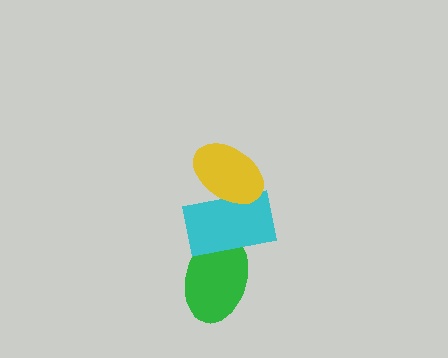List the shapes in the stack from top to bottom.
From top to bottom: the yellow ellipse, the cyan rectangle, the green ellipse.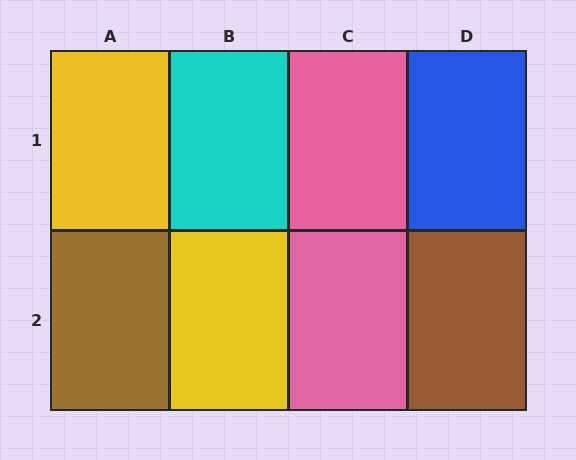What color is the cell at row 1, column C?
Pink.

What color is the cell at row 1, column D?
Blue.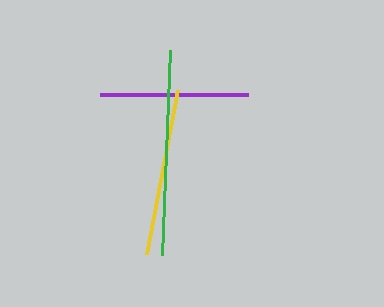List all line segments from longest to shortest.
From longest to shortest: green, yellow, purple.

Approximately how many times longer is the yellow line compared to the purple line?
The yellow line is approximately 1.1 times the length of the purple line.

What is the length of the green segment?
The green segment is approximately 205 pixels long.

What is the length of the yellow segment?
The yellow segment is approximately 167 pixels long.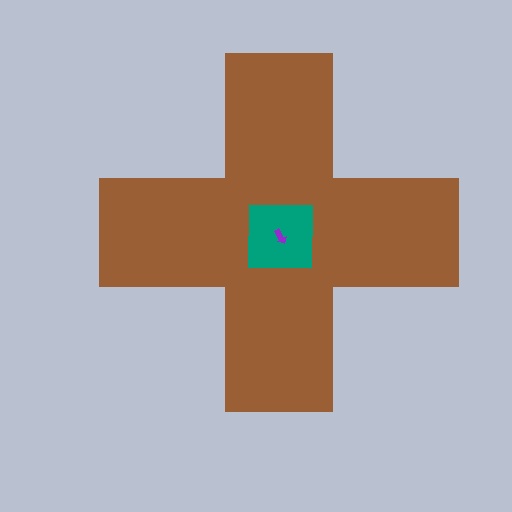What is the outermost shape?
The brown cross.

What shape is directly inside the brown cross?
The teal square.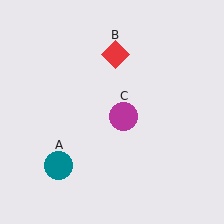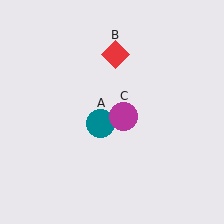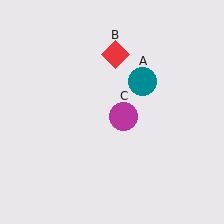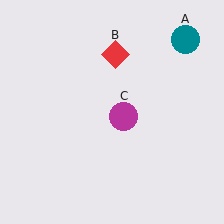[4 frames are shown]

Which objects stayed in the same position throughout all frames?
Red diamond (object B) and magenta circle (object C) remained stationary.